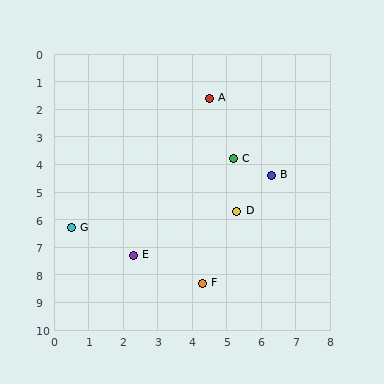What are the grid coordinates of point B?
Point B is at approximately (6.3, 4.4).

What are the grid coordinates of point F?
Point F is at approximately (4.3, 8.3).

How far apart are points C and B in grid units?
Points C and B are about 1.3 grid units apart.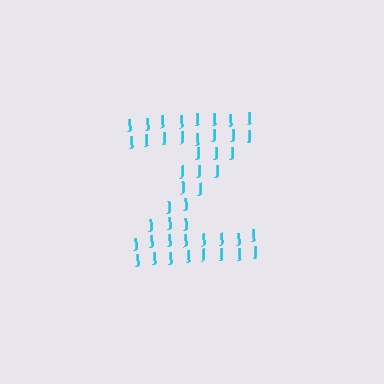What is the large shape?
The large shape is the letter Z.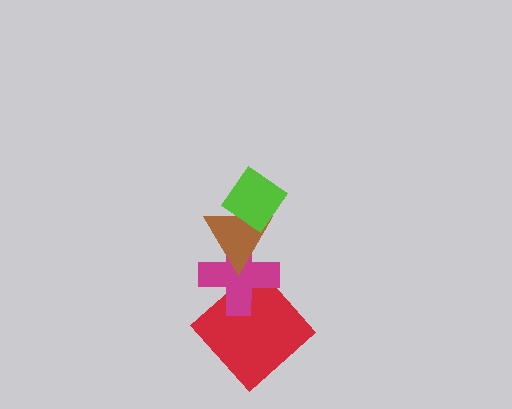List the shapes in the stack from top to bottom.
From top to bottom: the lime diamond, the brown triangle, the magenta cross, the red diamond.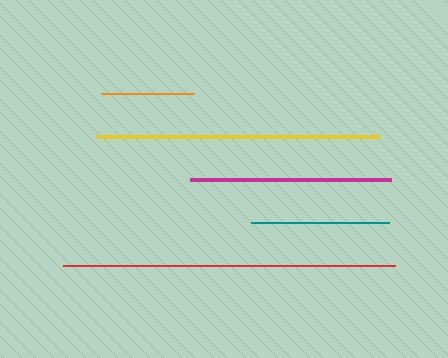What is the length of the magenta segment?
The magenta segment is approximately 202 pixels long.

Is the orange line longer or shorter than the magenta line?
The magenta line is longer than the orange line.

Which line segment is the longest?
The red line is the longest at approximately 332 pixels.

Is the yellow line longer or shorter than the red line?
The red line is longer than the yellow line.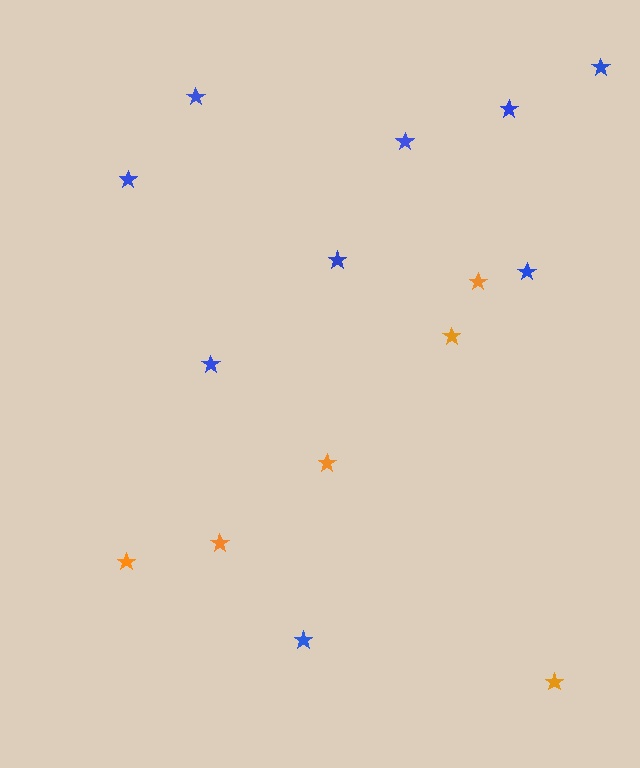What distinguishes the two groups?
There are 2 groups: one group of orange stars (6) and one group of blue stars (9).